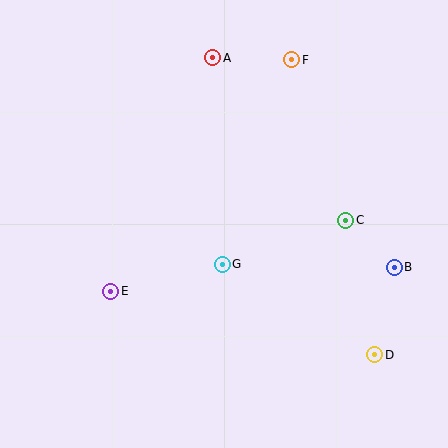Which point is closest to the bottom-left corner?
Point E is closest to the bottom-left corner.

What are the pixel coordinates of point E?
Point E is at (111, 291).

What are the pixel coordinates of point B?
Point B is at (394, 267).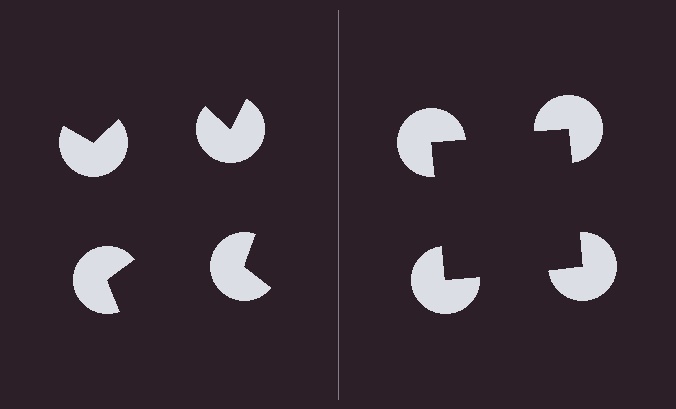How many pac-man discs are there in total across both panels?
8 — 4 on each side.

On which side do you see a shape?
An illusory square appears on the right side. On the left side the wedge cuts are rotated, so no coherent shape forms.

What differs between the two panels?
The pac-man discs are positioned identically on both sides; only the wedge orientations differ. On the right they align to a square; on the left they are misaligned.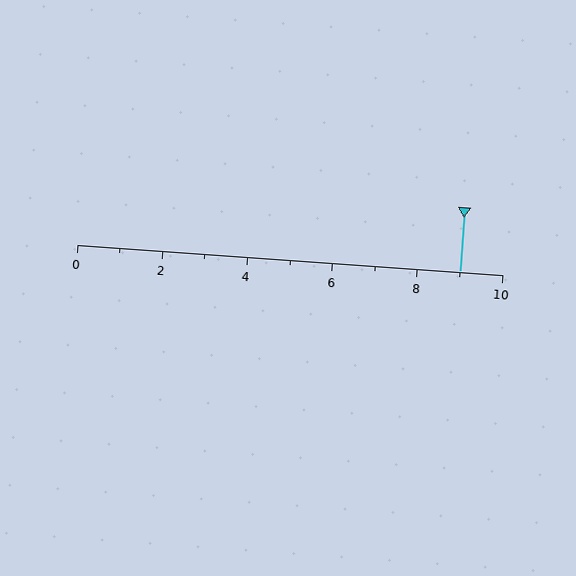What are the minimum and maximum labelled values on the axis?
The axis runs from 0 to 10.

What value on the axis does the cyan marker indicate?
The marker indicates approximately 9.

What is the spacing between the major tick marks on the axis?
The major ticks are spaced 2 apart.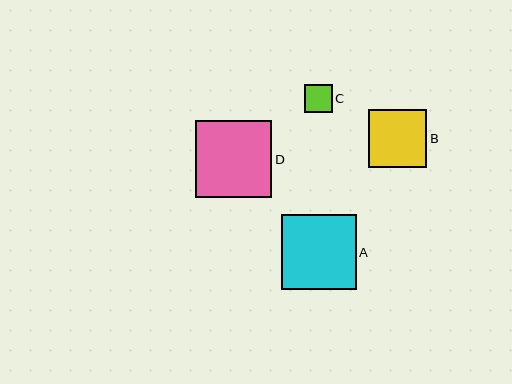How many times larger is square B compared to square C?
Square B is approximately 2.1 times the size of square C.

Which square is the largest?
Square D is the largest with a size of approximately 77 pixels.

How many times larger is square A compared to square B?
Square A is approximately 1.3 times the size of square B.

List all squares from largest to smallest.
From largest to smallest: D, A, B, C.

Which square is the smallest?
Square C is the smallest with a size of approximately 28 pixels.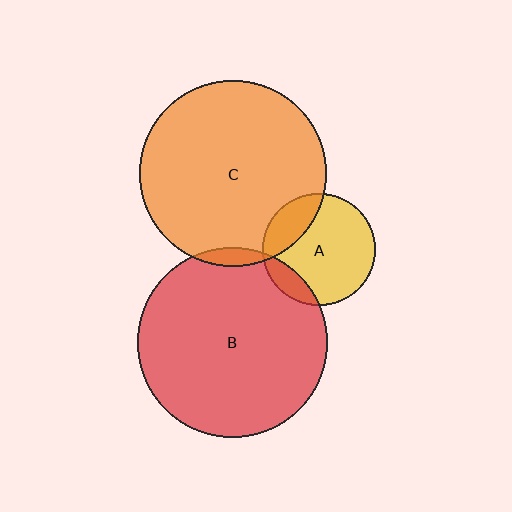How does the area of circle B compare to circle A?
Approximately 2.9 times.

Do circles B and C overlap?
Yes.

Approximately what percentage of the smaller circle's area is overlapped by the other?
Approximately 5%.